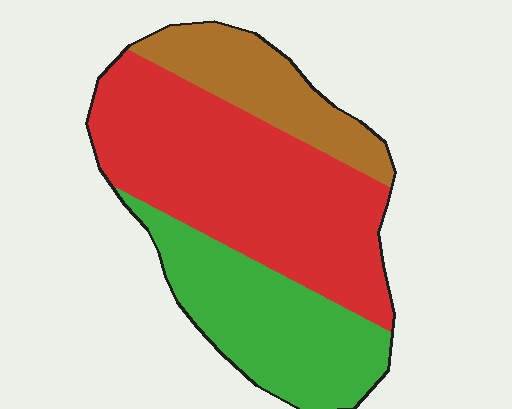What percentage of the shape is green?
Green takes up about one third (1/3) of the shape.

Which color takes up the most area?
Red, at roughly 50%.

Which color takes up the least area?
Brown, at roughly 20%.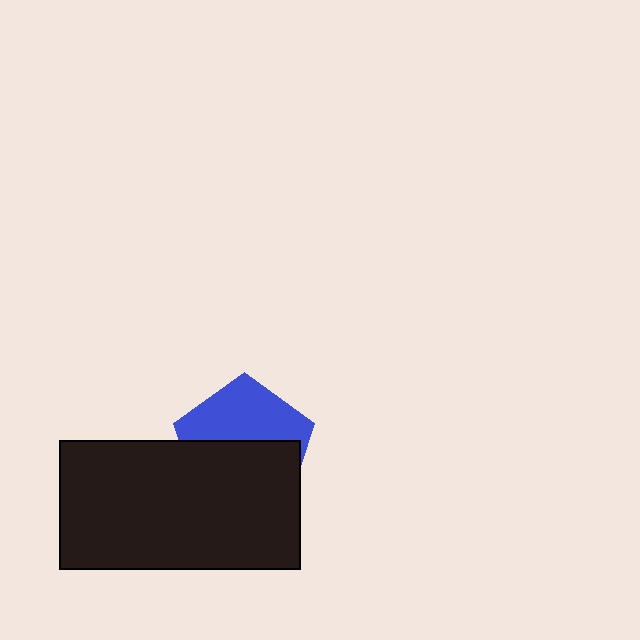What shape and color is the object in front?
The object in front is a black rectangle.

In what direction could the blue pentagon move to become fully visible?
The blue pentagon could move up. That would shift it out from behind the black rectangle entirely.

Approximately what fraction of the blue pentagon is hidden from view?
Roughly 55% of the blue pentagon is hidden behind the black rectangle.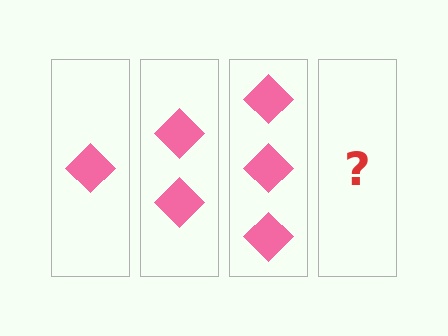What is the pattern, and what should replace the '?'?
The pattern is that each step adds one more diamond. The '?' should be 4 diamonds.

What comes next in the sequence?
The next element should be 4 diamonds.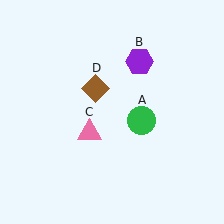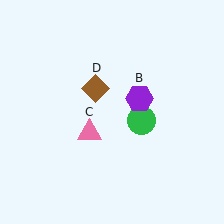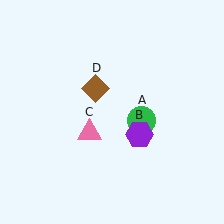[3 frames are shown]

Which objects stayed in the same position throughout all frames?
Green circle (object A) and pink triangle (object C) and brown diamond (object D) remained stationary.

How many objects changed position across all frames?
1 object changed position: purple hexagon (object B).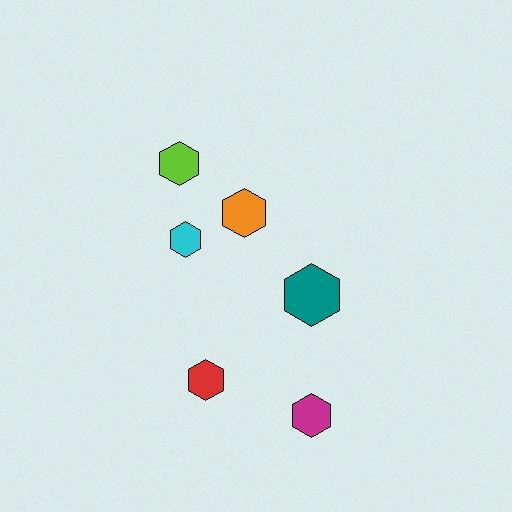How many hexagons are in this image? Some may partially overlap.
There are 6 hexagons.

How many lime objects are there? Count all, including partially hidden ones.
There is 1 lime object.